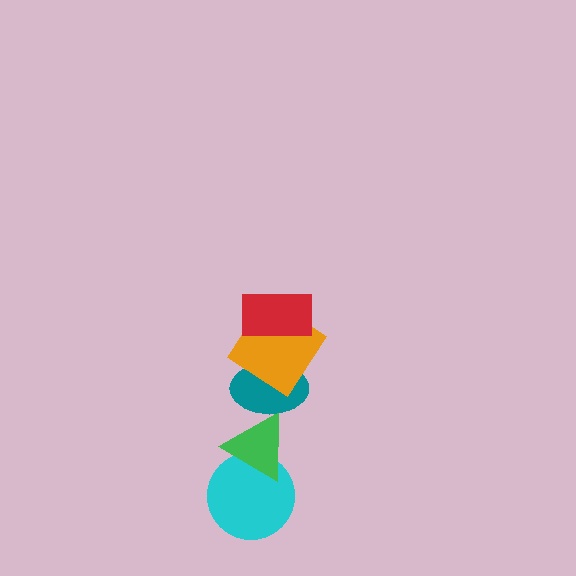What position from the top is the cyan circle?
The cyan circle is 5th from the top.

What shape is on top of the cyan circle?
The green triangle is on top of the cyan circle.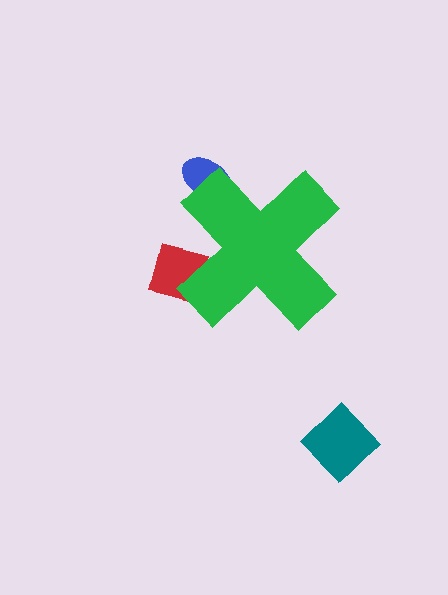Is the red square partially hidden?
Yes, the red square is partially hidden behind the green cross.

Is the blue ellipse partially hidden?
Yes, the blue ellipse is partially hidden behind the green cross.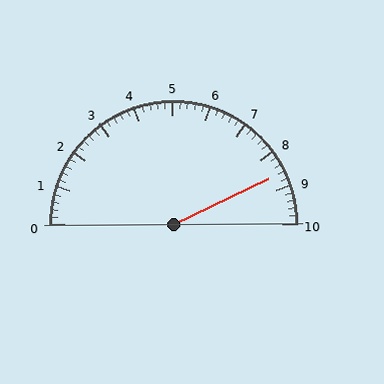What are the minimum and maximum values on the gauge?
The gauge ranges from 0 to 10.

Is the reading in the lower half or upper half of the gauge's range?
The reading is in the upper half of the range (0 to 10).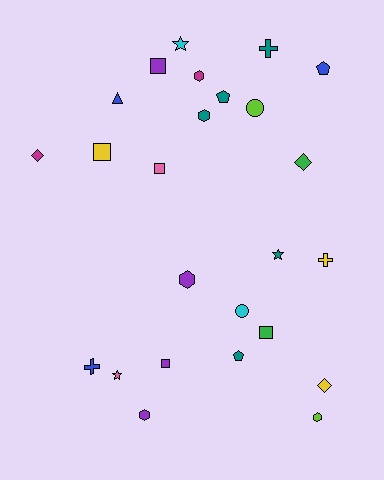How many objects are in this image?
There are 25 objects.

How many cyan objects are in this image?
There are 2 cyan objects.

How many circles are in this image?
There are 2 circles.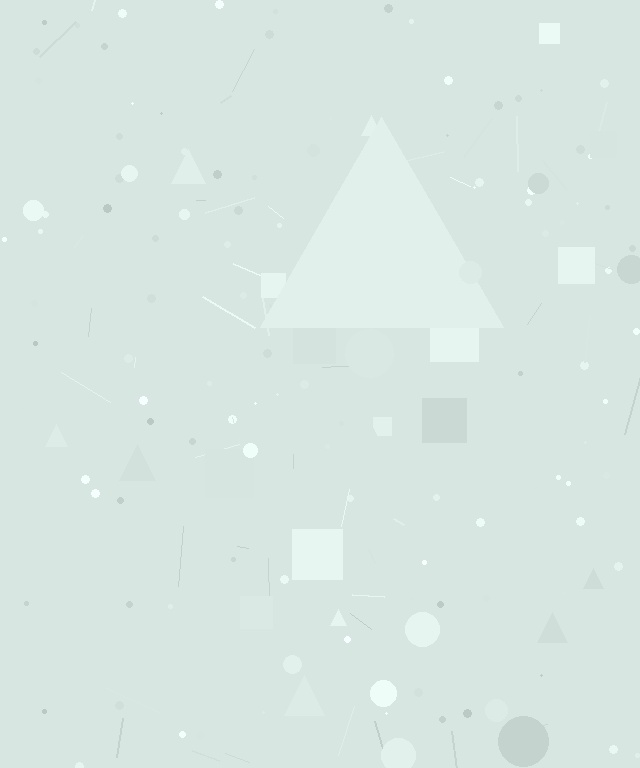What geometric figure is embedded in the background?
A triangle is embedded in the background.